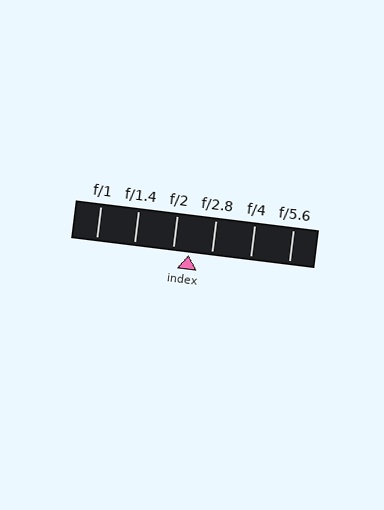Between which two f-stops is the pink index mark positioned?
The index mark is between f/2 and f/2.8.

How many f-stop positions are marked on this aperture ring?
There are 6 f-stop positions marked.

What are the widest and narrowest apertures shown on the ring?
The widest aperture shown is f/1 and the narrowest is f/5.6.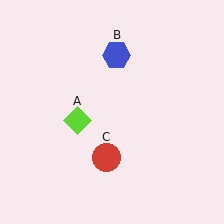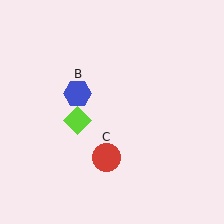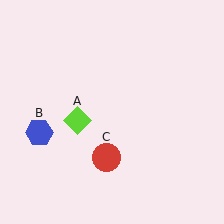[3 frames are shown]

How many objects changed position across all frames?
1 object changed position: blue hexagon (object B).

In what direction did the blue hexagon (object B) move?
The blue hexagon (object B) moved down and to the left.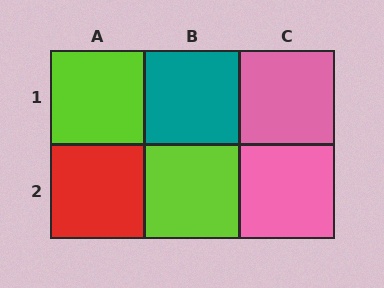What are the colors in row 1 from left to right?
Lime, teal, pink.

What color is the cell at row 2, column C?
Pink.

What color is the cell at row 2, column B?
Lime.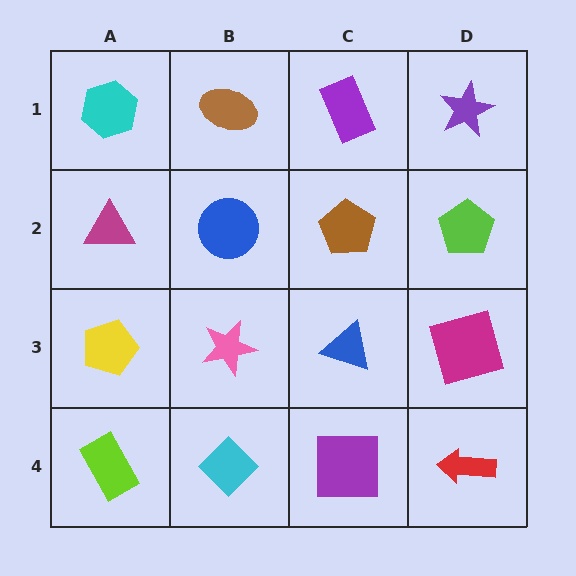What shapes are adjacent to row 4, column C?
A blue triangle (row 3, column C), a cyan diamond (row 4, column B), a red arrow (row 4, column D).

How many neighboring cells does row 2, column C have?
4.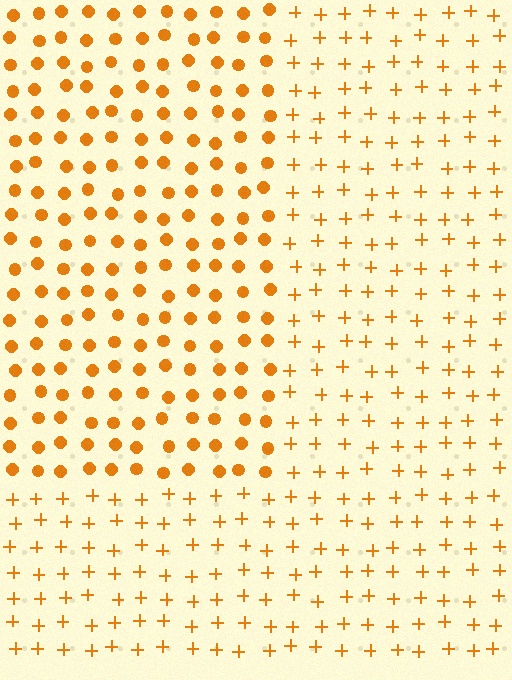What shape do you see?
I see a rectangle.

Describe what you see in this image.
The image is filled with small orange elements arranged in a uniform grid. A rectangle-shaped region contains circles, while the surrounding area contains plus signs. The boundary is defined purely by the change in element shape.